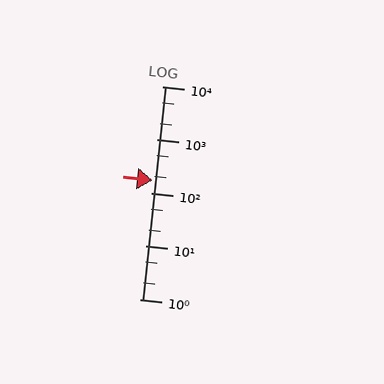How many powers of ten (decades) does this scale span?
The scale spans 4 decades, from 1 to 10000.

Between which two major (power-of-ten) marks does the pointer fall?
The pointer is between 100 and 1000.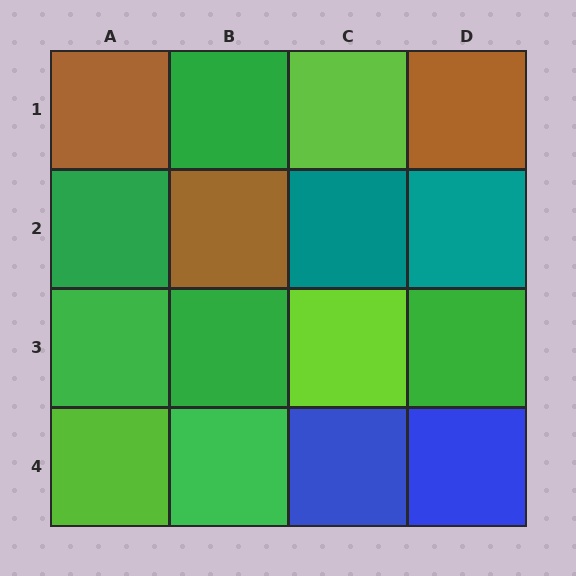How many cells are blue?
2 cells are blue.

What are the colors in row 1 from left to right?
Brown, green, lime, brown.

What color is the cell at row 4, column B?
Green.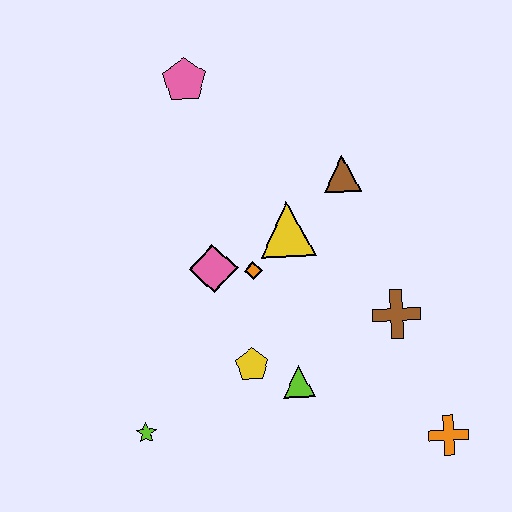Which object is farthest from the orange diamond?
The orange cross is farthest from the orange diamond.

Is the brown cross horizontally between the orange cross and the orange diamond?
Yes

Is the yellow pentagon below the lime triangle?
No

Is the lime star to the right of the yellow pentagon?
No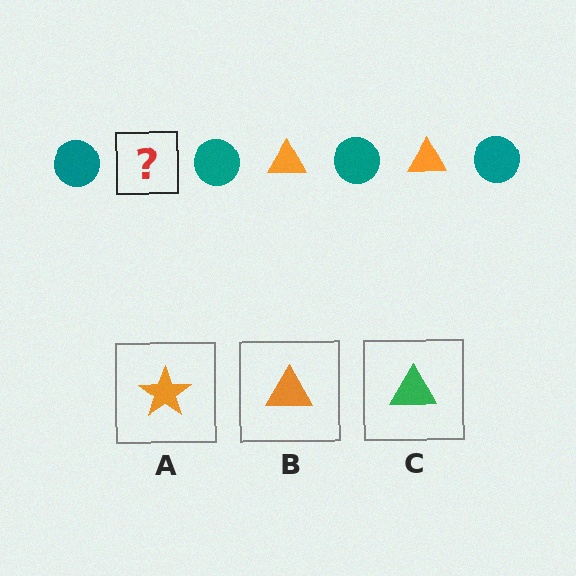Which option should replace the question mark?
Option B.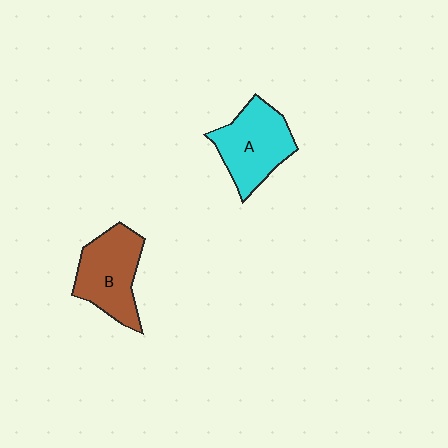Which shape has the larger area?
Shape A (cyan).